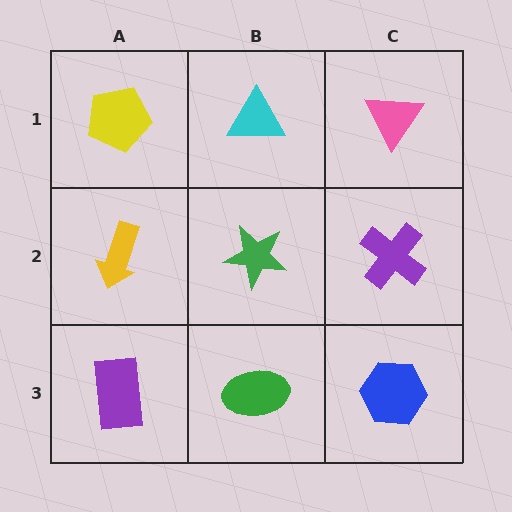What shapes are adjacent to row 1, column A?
A yellow arrow (row 2, column A), a cyan triangle (row 1, column B).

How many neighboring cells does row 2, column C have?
3.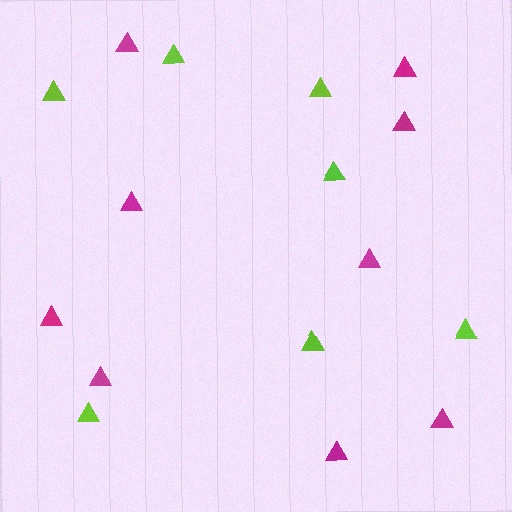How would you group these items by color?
There are 2 groups: one group of magenta triangles (9) and one group of lime triangles (7).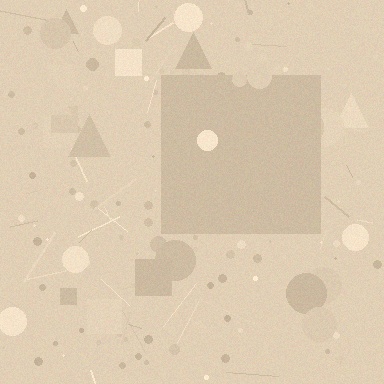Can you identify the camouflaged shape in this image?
The camouflaged shape is a square.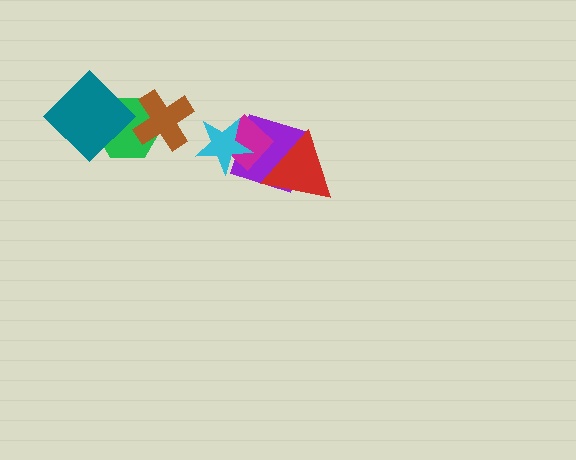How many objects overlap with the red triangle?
2 objects overlap with the red triangle.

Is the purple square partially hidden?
Yes, it is partially covered by another shape.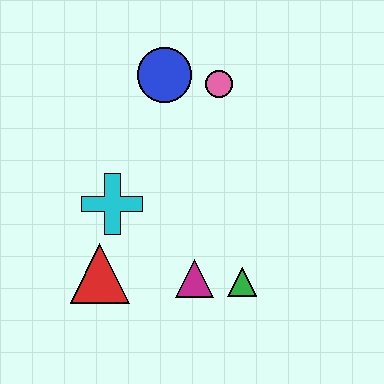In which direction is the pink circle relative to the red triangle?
The pink circle is above the red triangle.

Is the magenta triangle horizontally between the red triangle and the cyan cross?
No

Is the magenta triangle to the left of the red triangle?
No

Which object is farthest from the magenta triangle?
The blue circle is farthest from the magenta triangle.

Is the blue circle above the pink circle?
Yes